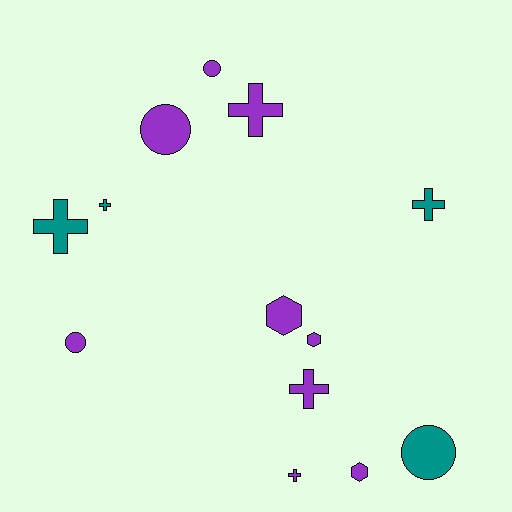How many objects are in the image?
There are 13 objects.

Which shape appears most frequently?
Cross, with 6 objects.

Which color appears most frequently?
Purple, with 9 objects.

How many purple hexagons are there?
There are 3 purple hexagons.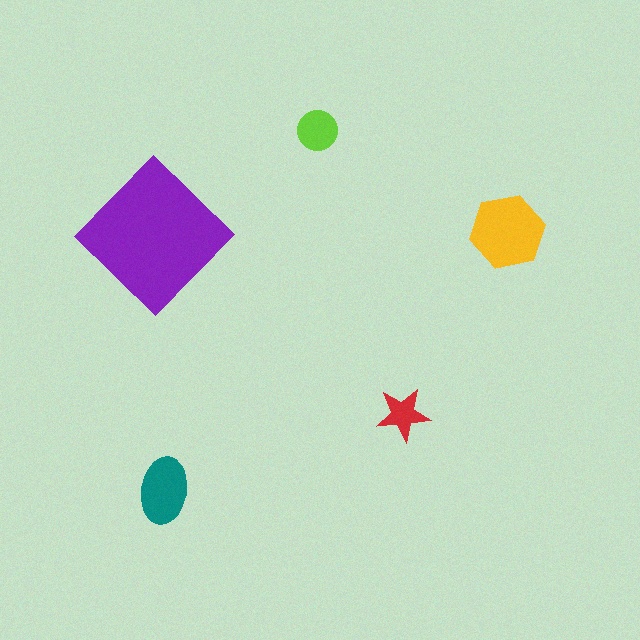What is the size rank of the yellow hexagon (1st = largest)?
2nd.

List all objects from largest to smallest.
The purple diamond, the yellow hexagon, the teal ellipse, the lime circle, the red star.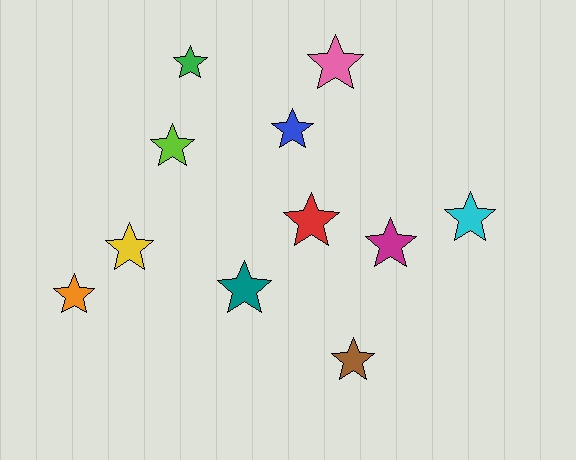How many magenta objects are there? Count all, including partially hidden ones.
There is 1 magenta object.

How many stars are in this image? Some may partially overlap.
There are 11 stars.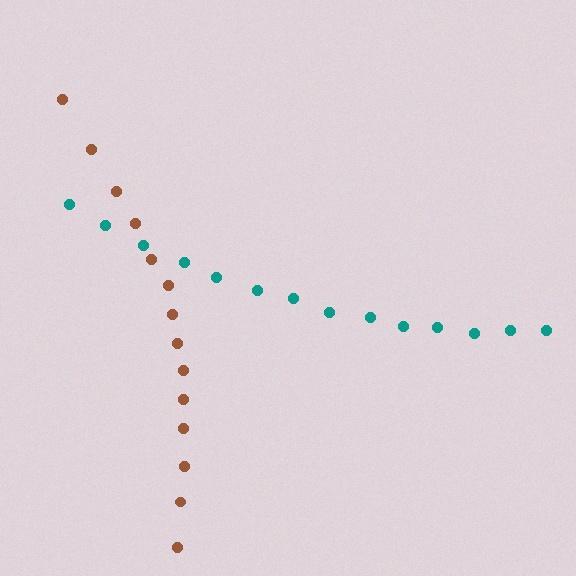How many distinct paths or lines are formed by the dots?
There are 2 distinct paths.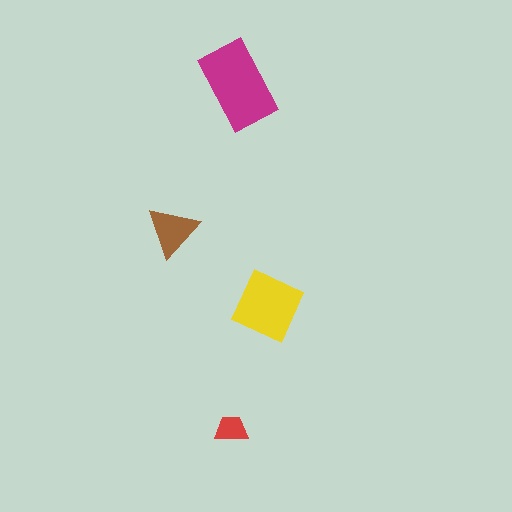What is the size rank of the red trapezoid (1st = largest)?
4th.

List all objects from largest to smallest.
The magenta rectangle, the yellow square, the brown triangle, the red trapezoid.